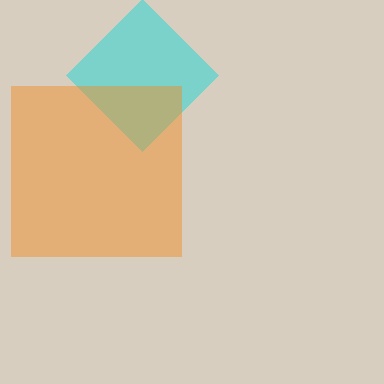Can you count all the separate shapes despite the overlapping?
Yes, there are 2 separate shapes.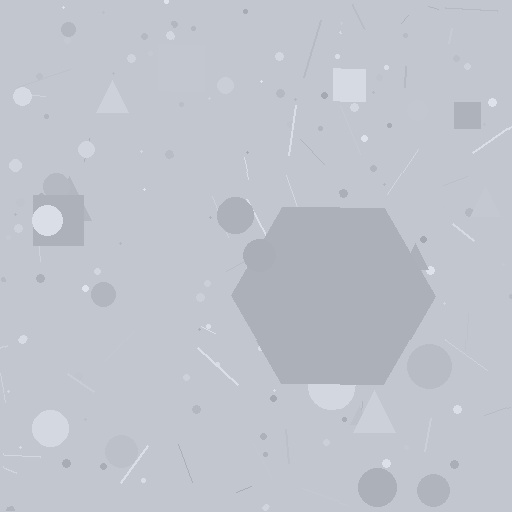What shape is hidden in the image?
A hexagon is hidden in the image.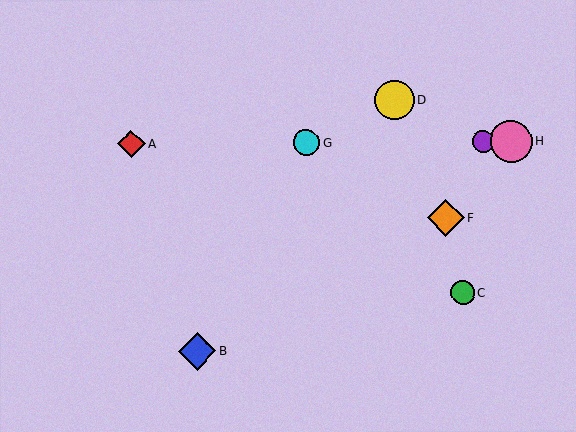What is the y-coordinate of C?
Object C is at y≈293.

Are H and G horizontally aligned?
Yes, both are at y≈141.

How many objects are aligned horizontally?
4 objects (A, E, G, H) are aligned horizontally.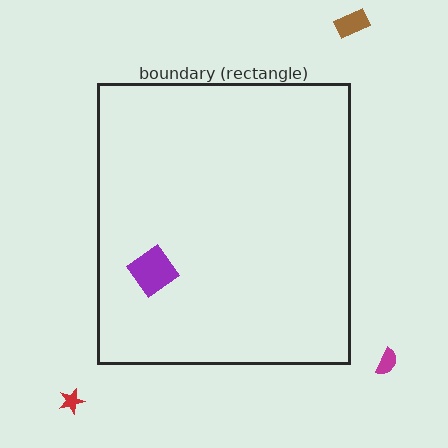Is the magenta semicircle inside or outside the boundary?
Outside.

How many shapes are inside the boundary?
1 inside, 3 outside.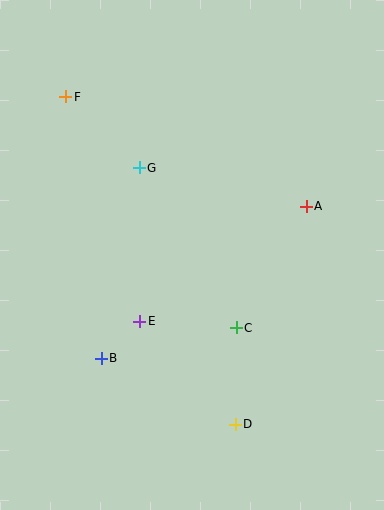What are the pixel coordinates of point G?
Point G is at (139, 168).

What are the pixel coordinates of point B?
Point B is at (101, 358).